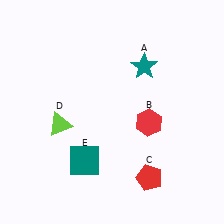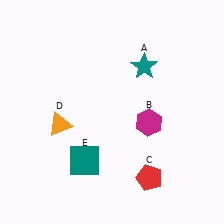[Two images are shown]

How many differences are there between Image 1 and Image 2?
There are 2 differences between the two images.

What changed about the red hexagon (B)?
In Image 1, B is red. In Image 2, it changed to magenta.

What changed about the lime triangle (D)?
In Image 1, D is lime. In Image 2, it changed to orange.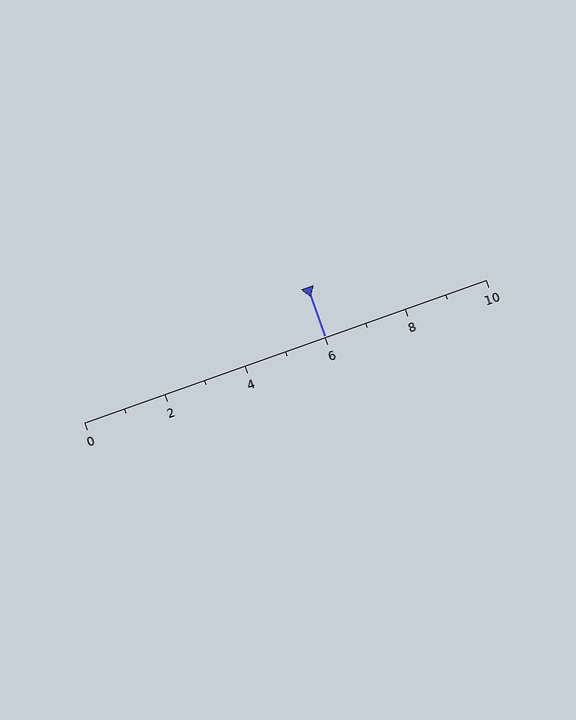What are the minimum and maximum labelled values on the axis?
The axis runs from 0 to 10.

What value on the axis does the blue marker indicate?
The marker indicates approximately 6.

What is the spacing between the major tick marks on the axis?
The major ticks are spaced 2 apart.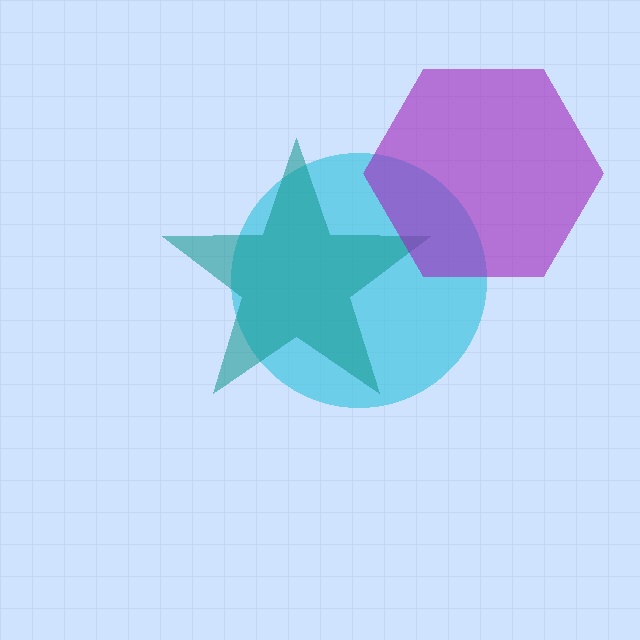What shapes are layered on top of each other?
The layered shapes are: a cyan circle, a teal star, a purple hexagon.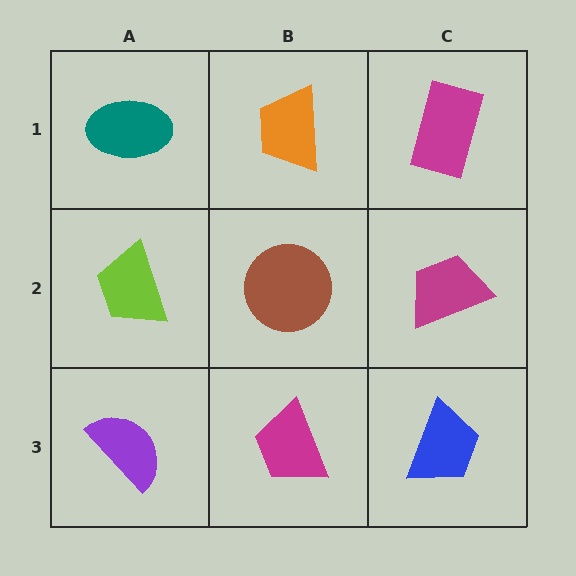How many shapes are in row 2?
3 shapes.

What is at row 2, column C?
A magenta trapezoid.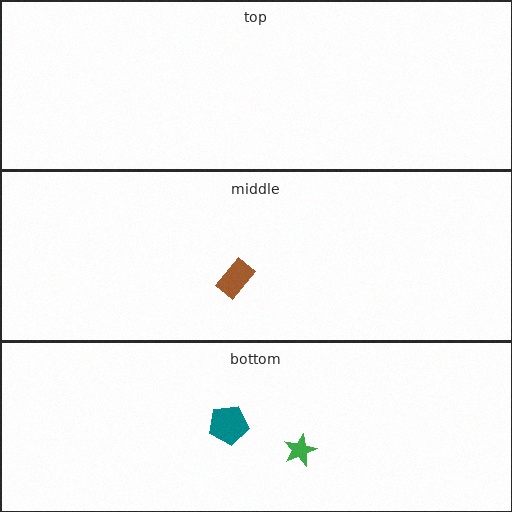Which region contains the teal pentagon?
The bottom region.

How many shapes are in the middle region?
1.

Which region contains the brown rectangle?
The middle region.